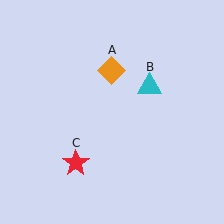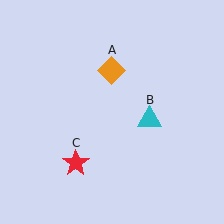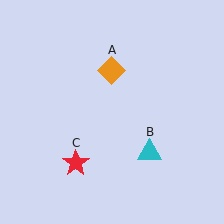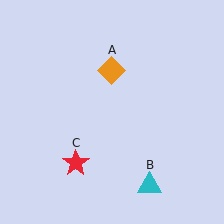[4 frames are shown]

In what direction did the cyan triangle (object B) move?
The cyan triangle (object B) moved down.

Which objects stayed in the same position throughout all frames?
Orange diamond (object A) and red star (object C) remained stationary.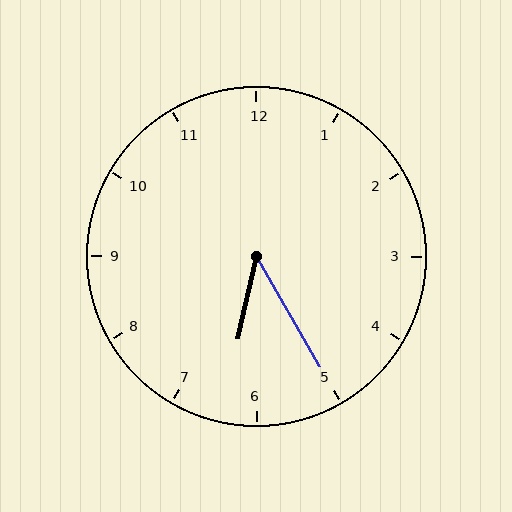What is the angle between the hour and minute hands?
Approximately 42 degrees.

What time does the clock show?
6:25.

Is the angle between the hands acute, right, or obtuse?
It is acute.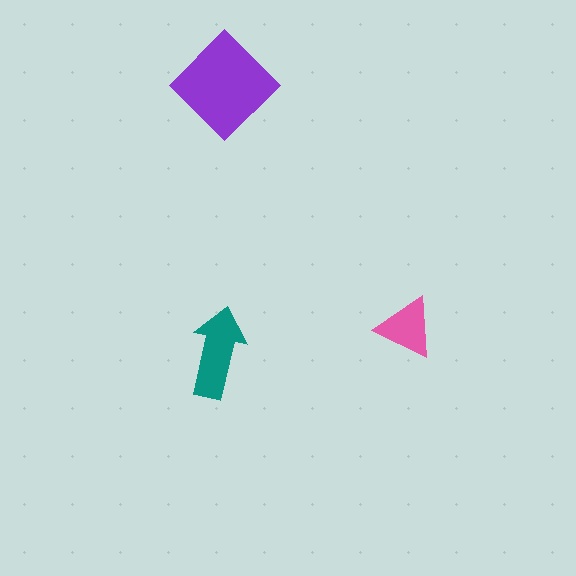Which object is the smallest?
The pink triangle.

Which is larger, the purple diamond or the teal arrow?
The purple diamond.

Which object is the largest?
The purple diamond.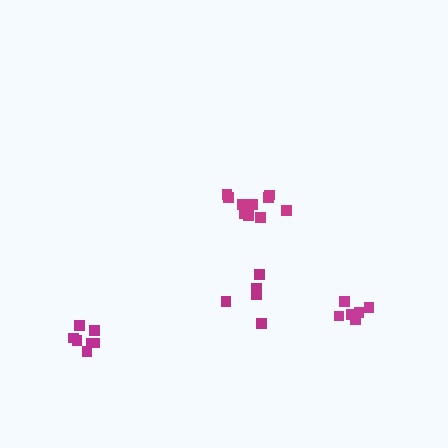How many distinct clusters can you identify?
There are 4 distinct clusters.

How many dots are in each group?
Group 1: 7 dots, Group 2: 5 dots, Group 3: 6 dots, Group 4: 11 dots (29 total).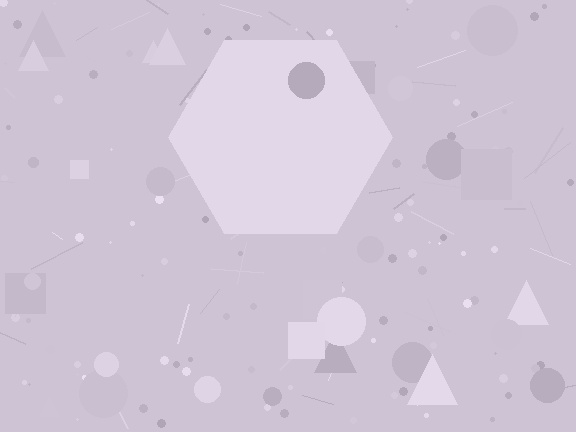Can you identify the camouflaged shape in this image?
The camouflaged shape is a hexagon.